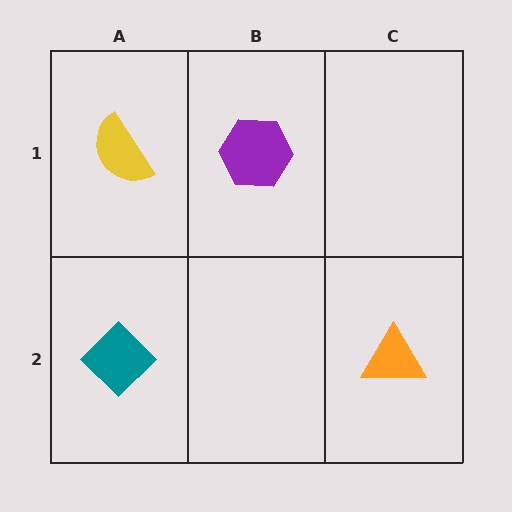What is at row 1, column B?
A purple hexagon.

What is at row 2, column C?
An orange triangle.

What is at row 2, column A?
A teal diamond.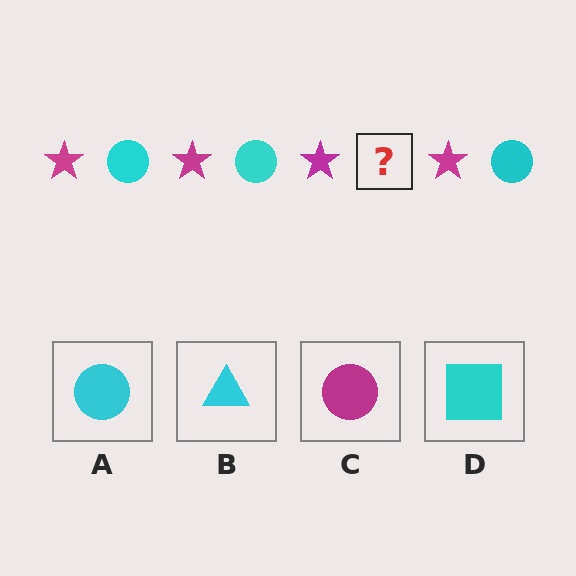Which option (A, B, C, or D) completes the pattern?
A.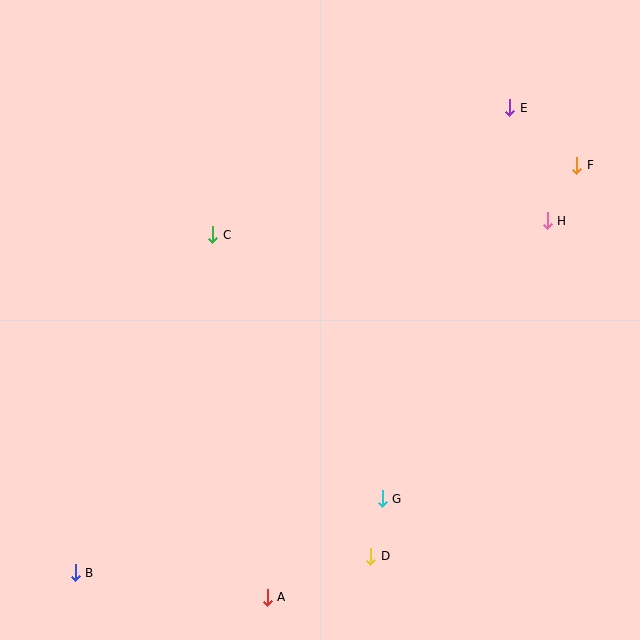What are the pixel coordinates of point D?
Point D is at (371, 556).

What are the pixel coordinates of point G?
Point G is at (382, 499).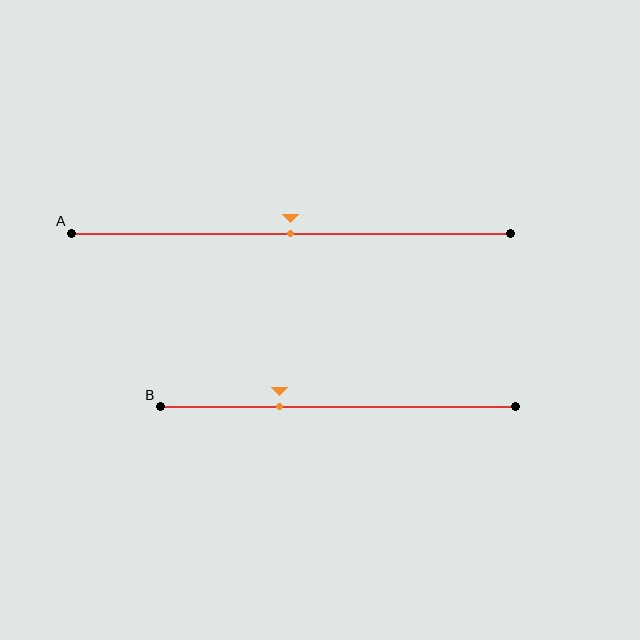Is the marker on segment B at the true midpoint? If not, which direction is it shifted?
No, the marker on segment B is shifted to the left by about 16% of the segment length.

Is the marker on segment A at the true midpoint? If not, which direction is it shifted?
Yes, the marker on segment A is at the true midpoint.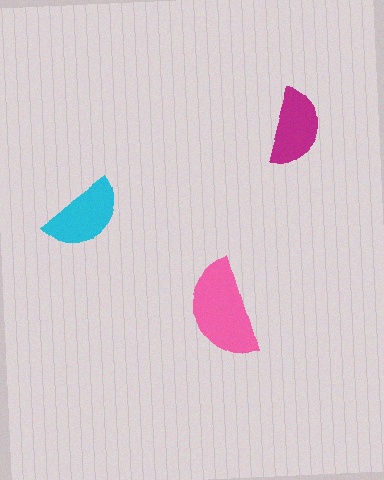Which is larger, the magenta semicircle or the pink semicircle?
The pink one.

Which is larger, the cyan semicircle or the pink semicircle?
The pink one.